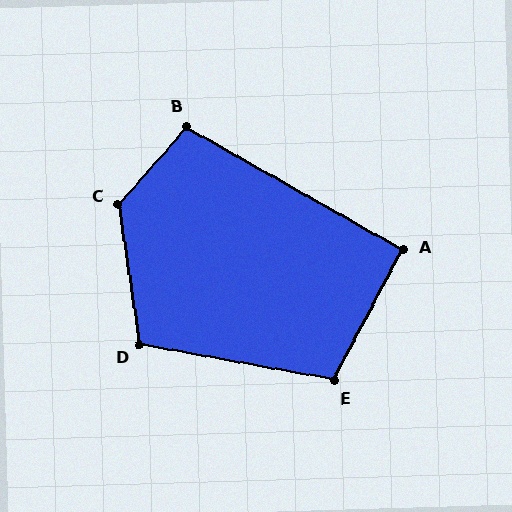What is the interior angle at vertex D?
Approximately 109 degrees (obtuse).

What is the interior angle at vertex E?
Approximately 107 degrees (obtuse).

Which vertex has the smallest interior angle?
A, at approximately 92 degrees.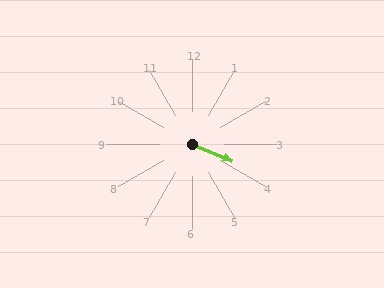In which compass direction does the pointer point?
Southeast.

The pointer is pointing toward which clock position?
Roughly 4 o'clock.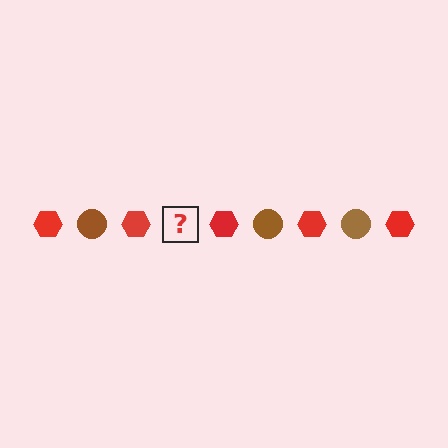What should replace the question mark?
The question mark should be replaced with a brown circle.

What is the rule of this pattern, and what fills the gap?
The rule is that the pattern alternates between red hexagon and brown circle. The gap should be filled with a brown circle.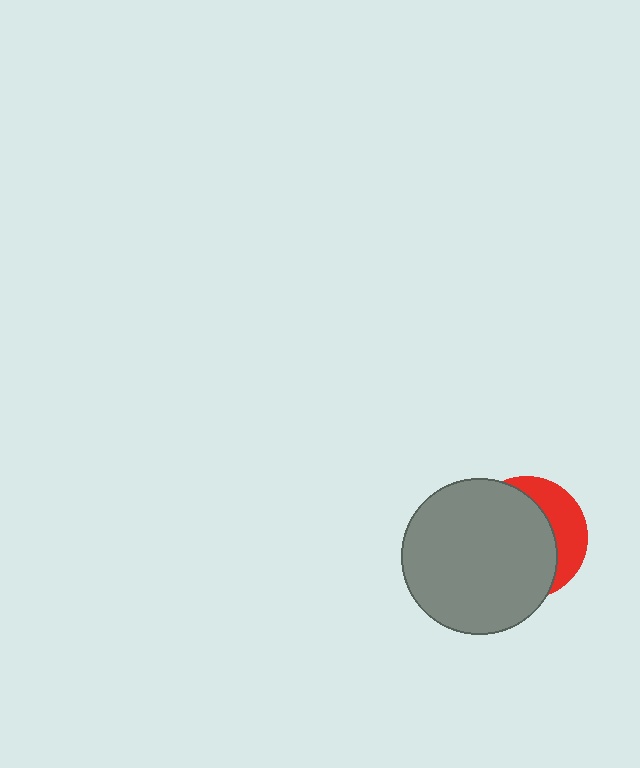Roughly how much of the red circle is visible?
A small part of it is visible (roughly 31%).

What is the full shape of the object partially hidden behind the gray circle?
The partially hidden object is a red circle.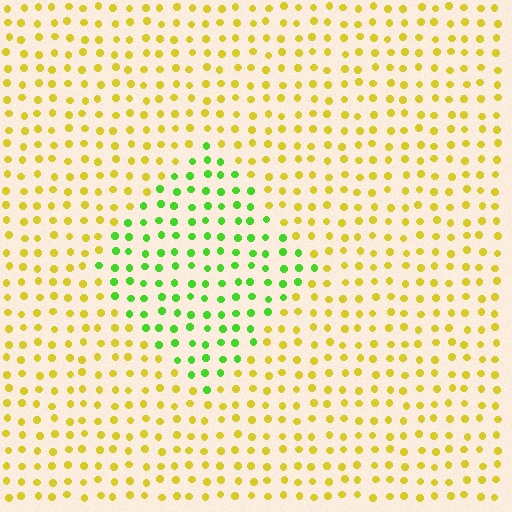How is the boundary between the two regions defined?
The boundary is defined purely by a slight shift in hue (about 55 degrees). Spacing, size, and orientation are identical on both sides.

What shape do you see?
I see a diamond.